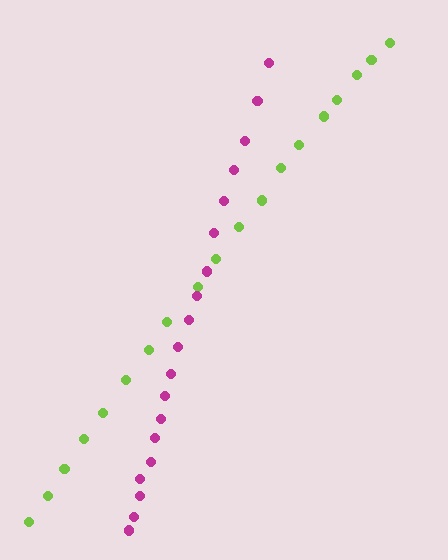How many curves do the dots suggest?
There are 2 distinct paths.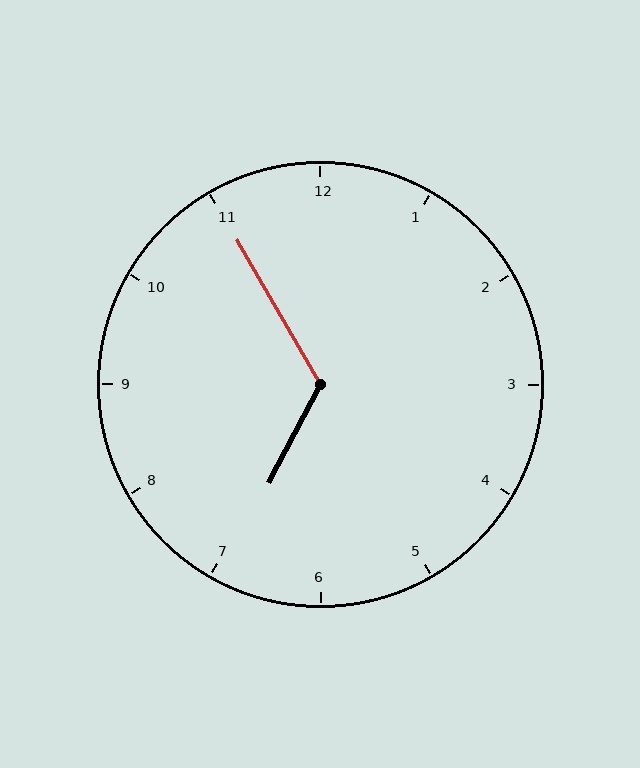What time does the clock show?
6:55.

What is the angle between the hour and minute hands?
Approximately 122 degrees.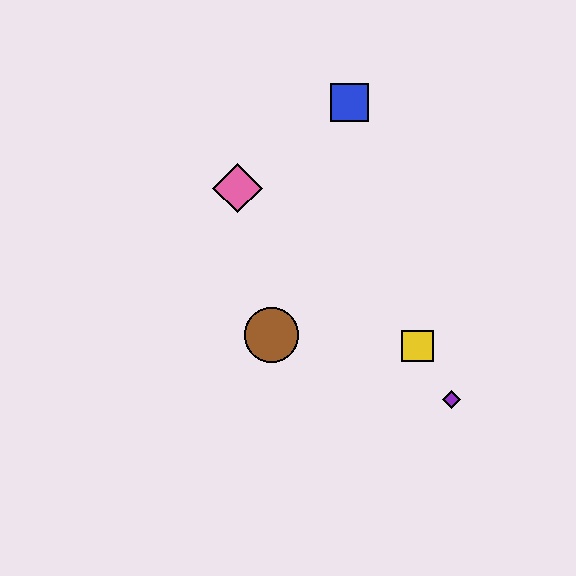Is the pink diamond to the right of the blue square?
No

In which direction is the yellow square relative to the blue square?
The yellow square is below the blue square.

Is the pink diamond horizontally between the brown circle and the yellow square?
No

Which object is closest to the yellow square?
The purple diamond is closest to the yellow square.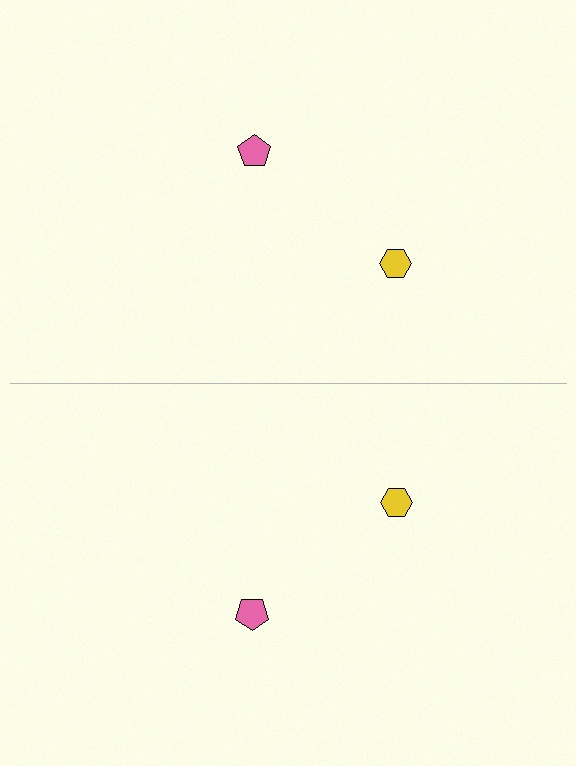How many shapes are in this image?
There are 4 shapes in this image.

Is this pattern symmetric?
Yes, this pattern has bilateral (reflection) symmetry.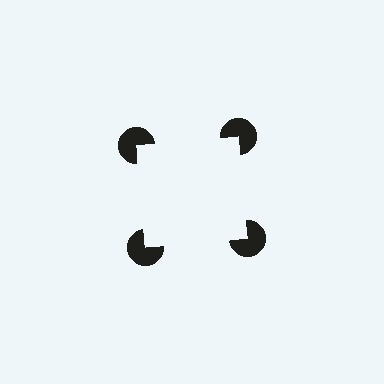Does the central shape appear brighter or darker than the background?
It typically appears slightly brighter than the background, even though no actual brightness change is drawn.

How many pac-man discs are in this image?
There are 4 — one at each vertex of the illusory square.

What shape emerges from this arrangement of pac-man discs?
An illusory square — its edges are inferred from the aligned wedge cuts in the pac-man discs, not physically drawn.